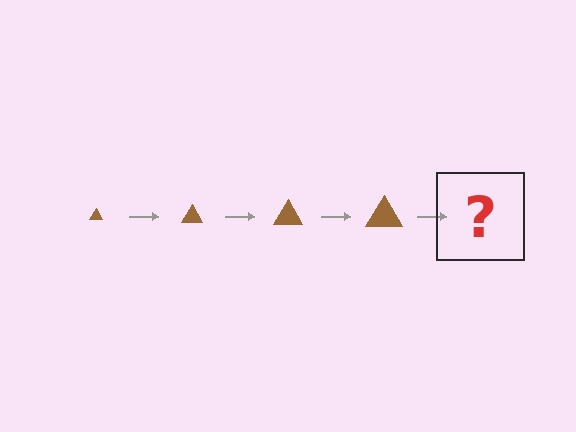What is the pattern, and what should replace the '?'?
The pattern is that the triangle gets progressively larger each step. The '?' should be a brown triangle, larger than the previous one.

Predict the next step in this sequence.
The next step is a brown triangle, larger than the previous one.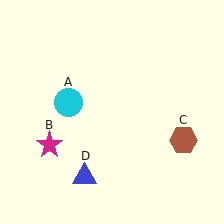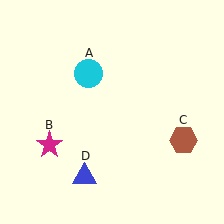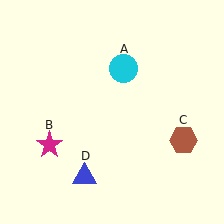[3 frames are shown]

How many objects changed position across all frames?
1 object changed position: cyan circle (object A).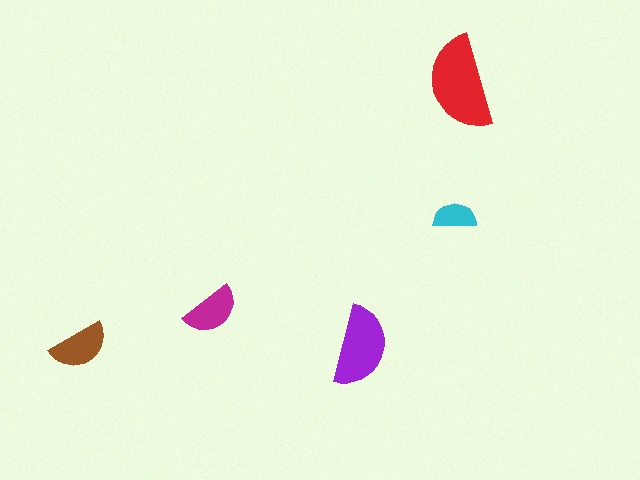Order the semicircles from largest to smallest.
the red one, the purple one, the brown one, the magenta one, the cyan one.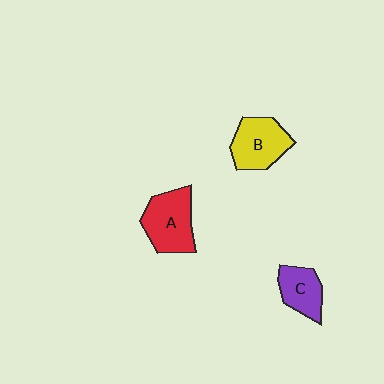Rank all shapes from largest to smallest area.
From largest to smallest: A (red), B (yellow), C (purple).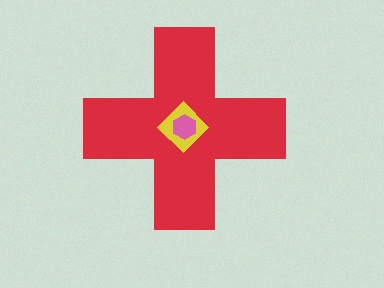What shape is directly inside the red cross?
The yellow diamond.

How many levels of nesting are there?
3.